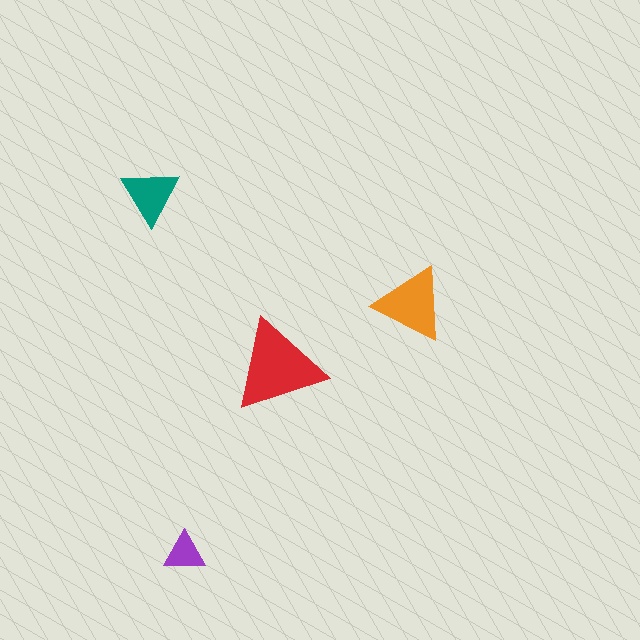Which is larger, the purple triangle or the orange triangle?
The orange one.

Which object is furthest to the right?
The orange triangle is rightmost.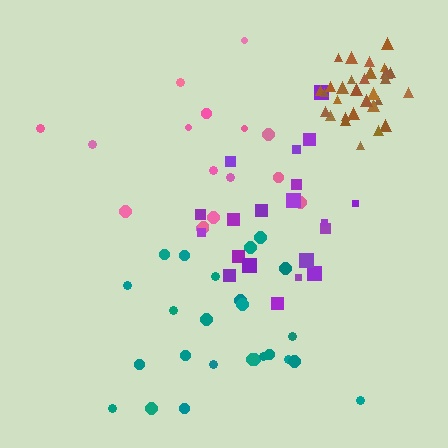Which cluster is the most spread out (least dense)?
Pink.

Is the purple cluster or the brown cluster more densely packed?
Brown.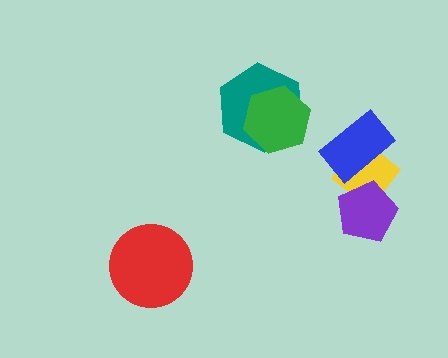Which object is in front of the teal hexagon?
The green hexagon is in front of the teal hexagon.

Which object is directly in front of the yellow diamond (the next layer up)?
The blue rectangle is directly in front of the yellow diamond.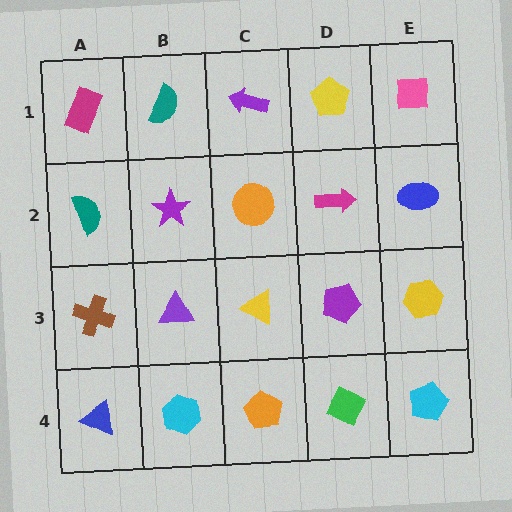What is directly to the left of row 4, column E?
A green diamond.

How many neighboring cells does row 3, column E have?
3.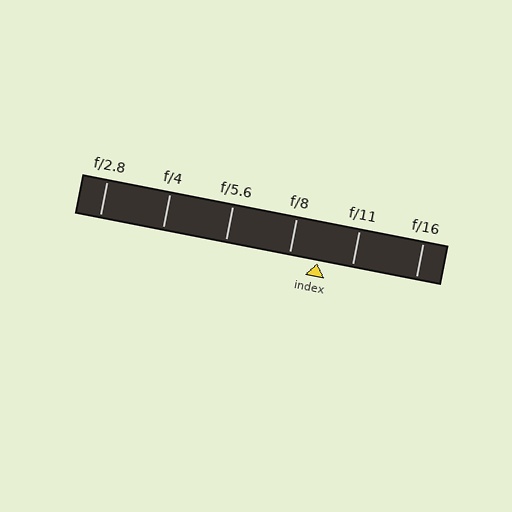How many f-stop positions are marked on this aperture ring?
There are 6 f-stop positions marked.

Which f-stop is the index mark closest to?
The index mark is closest to f/8.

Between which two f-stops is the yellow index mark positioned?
The index mark is between f/8 and f/11.